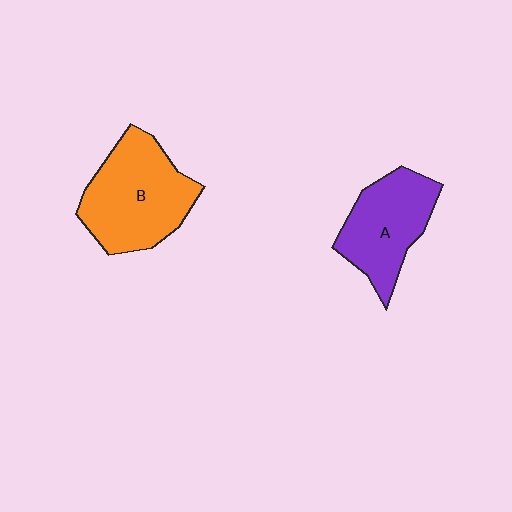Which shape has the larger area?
Shape B (orange).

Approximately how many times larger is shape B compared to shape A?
Approximately 1.3 times.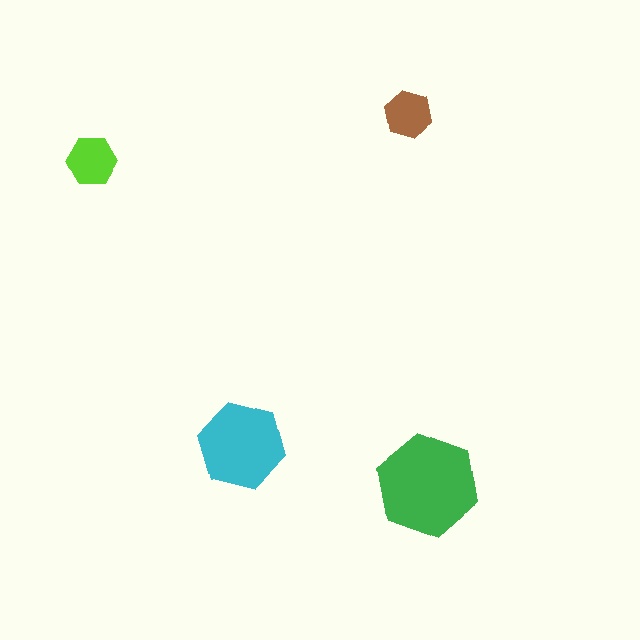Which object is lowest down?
The green hexagon is bottommost.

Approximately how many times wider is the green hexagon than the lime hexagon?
About 2 times wider.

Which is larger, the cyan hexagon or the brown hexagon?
The cyan one.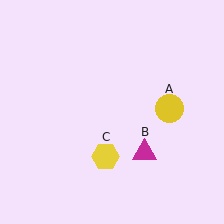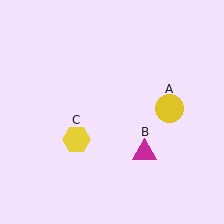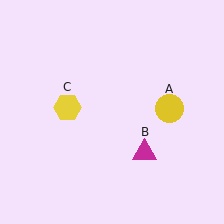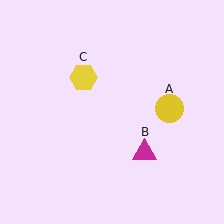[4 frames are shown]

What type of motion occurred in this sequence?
The yellow hexagon (object C) rotated clockwise around the center of the scene.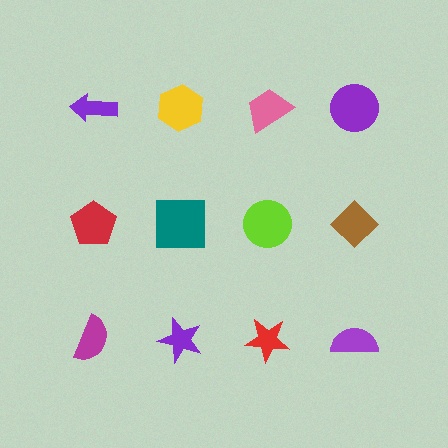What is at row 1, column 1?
A purple arrow.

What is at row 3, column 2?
A purple star.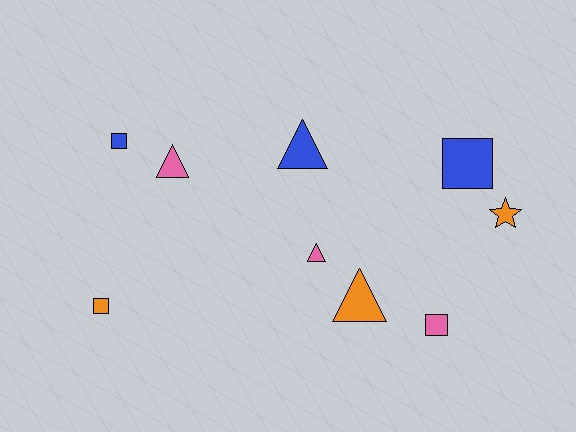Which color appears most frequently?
Pink, with 3 objects.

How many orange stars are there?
There is 1 orange star.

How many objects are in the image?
There are 9 objects.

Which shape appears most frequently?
Triangle, with 4 objects.